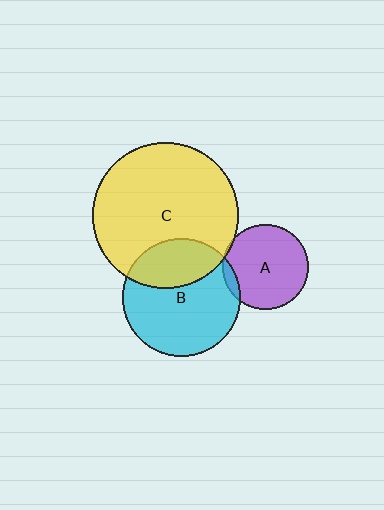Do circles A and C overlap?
Yes.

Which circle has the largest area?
Circle C (yellow).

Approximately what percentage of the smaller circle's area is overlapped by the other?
Approximately 5%.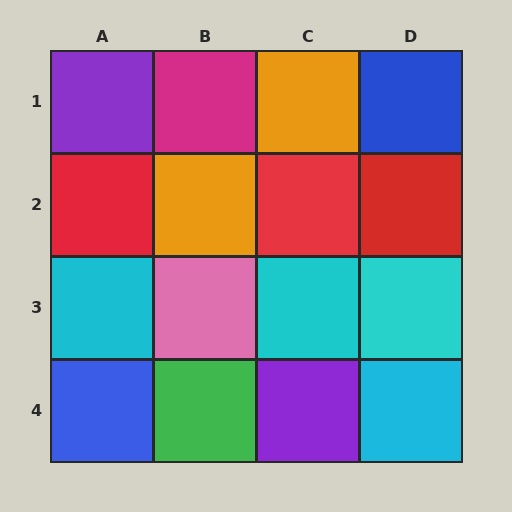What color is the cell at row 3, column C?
Cyan.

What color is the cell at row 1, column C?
Orange.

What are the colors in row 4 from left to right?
Blue, green, purple, cyan.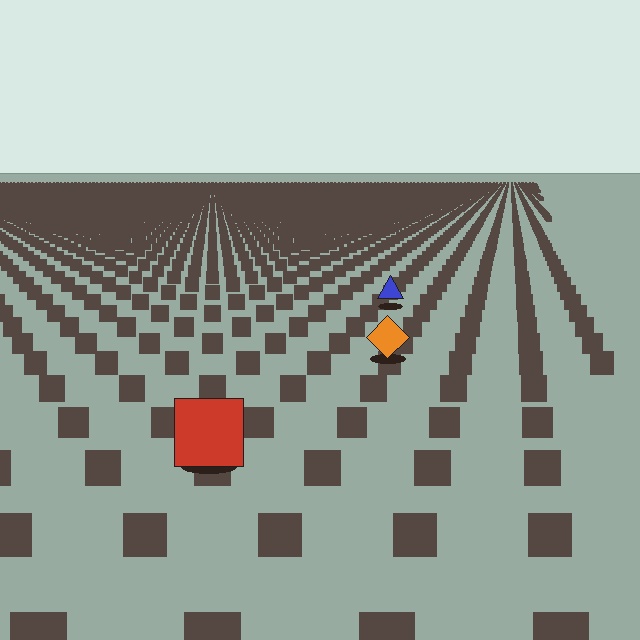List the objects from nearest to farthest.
From nearest to farthest: the red square, the orange diamond, the blue triangle.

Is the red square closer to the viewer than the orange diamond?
Yes. The red square is closer — you can tell from the texture gradient: the ground texture is coarser near it.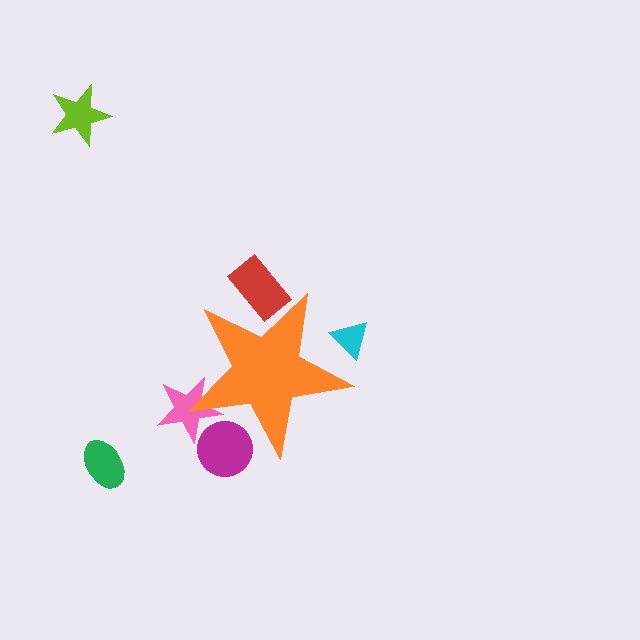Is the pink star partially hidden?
Yes, the pink star is partially hidden behind the orange star.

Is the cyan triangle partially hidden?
Yes, the cyan triangle is partially hidden behind the orange star.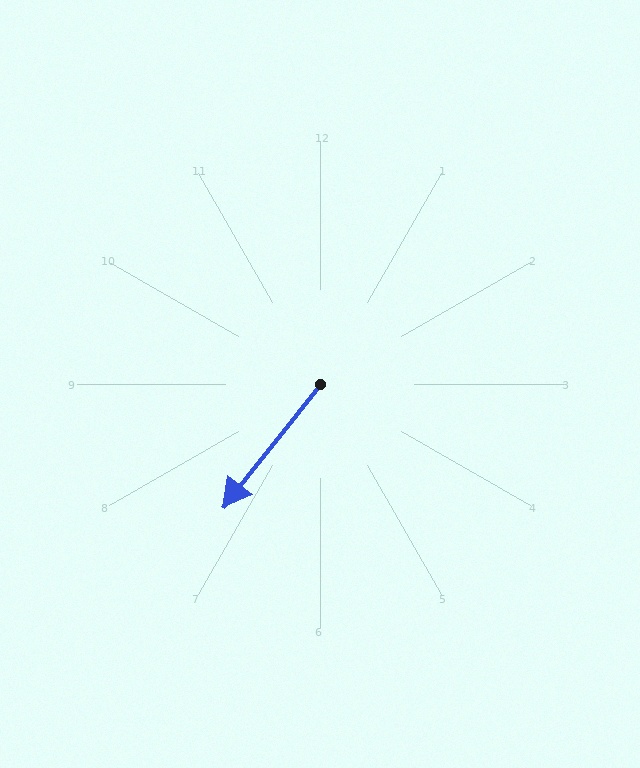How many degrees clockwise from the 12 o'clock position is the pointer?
Approximately 218 degrees.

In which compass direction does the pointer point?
Southwest.